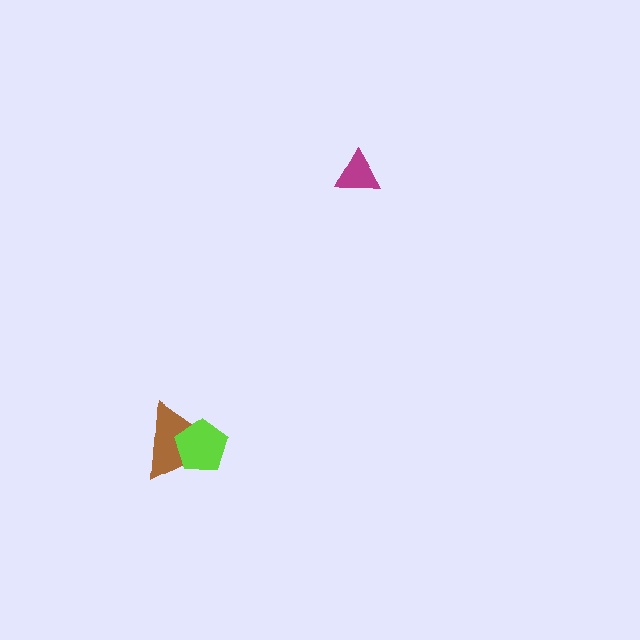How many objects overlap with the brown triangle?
1 object overlaps with the brown triangle.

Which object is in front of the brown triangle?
The lime pentagon is in front of the brown triangle.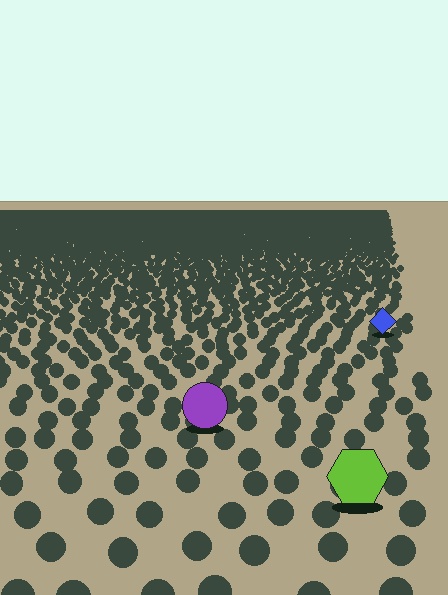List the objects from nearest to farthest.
From nearest to farthest: the lime hexagon, the purple circle, the blue diamond.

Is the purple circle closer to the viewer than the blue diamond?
Yes. The purple circle is closer — you can tell from the texture gradient: the ground texture is coarser near it.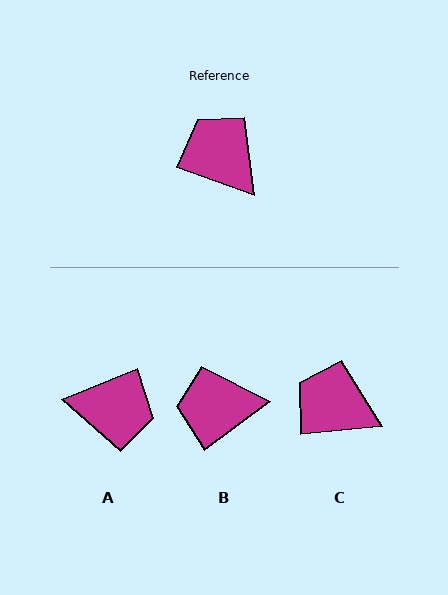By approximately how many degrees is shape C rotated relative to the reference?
Approximately 25 degrees counter-clockwise.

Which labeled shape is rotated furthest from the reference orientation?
A, about 138 degrees away.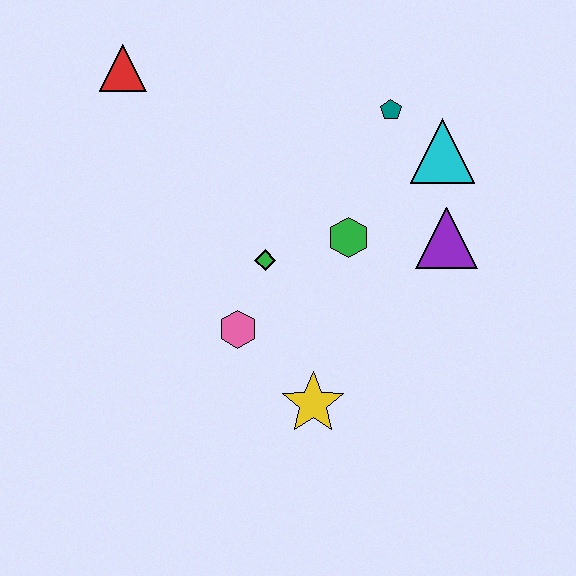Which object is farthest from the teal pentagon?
The yellow star is farthest from the teal pentagon.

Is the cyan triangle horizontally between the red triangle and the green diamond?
No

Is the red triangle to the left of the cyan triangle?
Yes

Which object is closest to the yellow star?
The pink hexagon is closest to the yellow star.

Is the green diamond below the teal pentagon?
Yes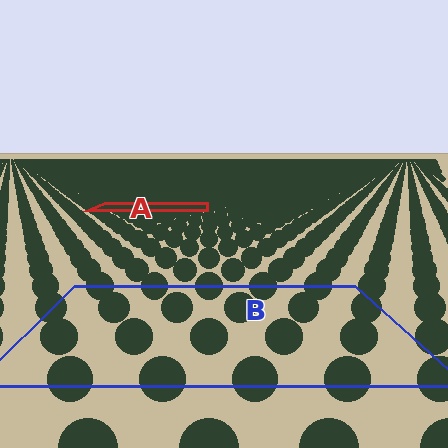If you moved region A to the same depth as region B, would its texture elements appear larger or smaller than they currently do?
They would appear larger. At a closer depth, the same texture elements are projected at a bigger on-screen size.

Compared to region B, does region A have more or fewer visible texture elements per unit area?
Region A has more texture elements per unit area — they are packed more densely because it is farther away.